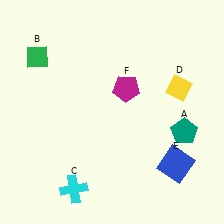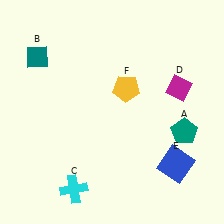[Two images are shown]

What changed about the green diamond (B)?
In Image 1, B is green. In Image 2, it changed to teal.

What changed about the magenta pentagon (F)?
In Image 1, F is magenta. In Image 2, it changed to yellow.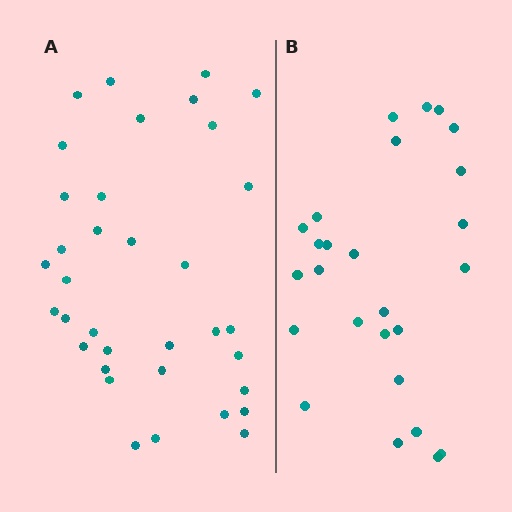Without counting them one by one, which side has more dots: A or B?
Region A (the left region) has more dots.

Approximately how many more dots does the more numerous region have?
Region A has roughly 8 or so more dots than region B.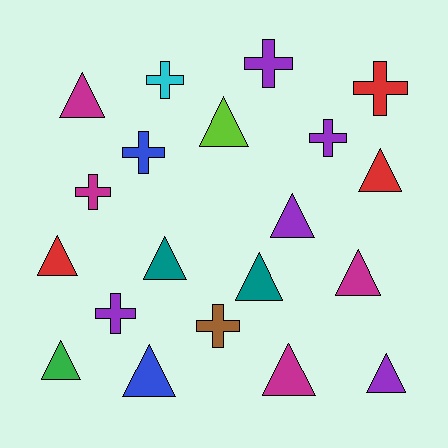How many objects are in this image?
There are 20 objects.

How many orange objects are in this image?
There are no orange objects.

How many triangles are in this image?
There are 12 triangles.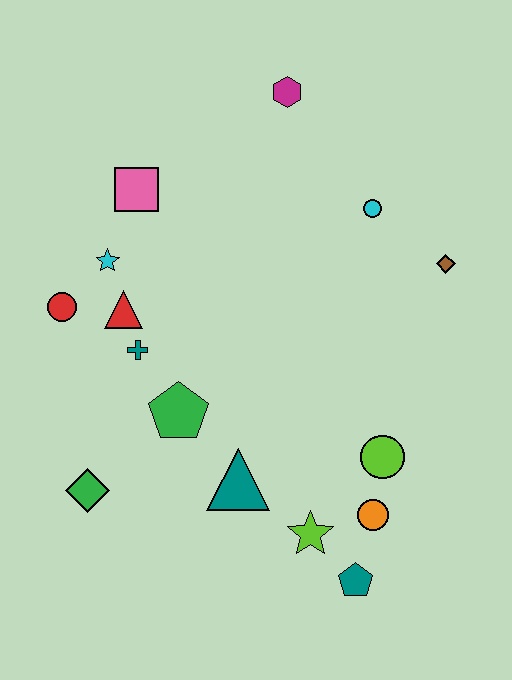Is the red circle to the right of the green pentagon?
No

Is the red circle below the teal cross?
No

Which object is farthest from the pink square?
The teal pentagon is farthest from the pink square.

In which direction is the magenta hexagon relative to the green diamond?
The magenta hexagon is above the green diamond.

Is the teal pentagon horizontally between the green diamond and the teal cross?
No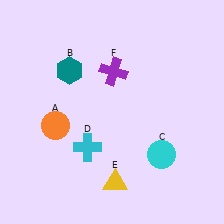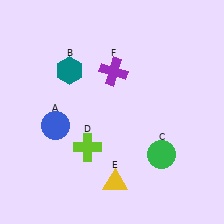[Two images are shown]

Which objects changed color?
A changed from orange to blue. C changed from cyan to green. D changed from cyan to lime.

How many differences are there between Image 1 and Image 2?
There are 3 differences between the two images.